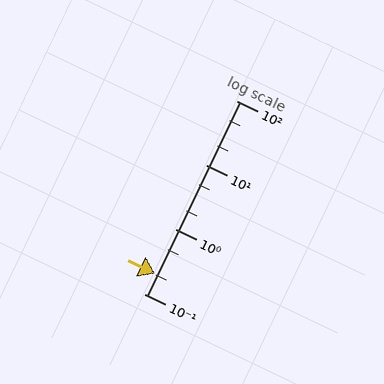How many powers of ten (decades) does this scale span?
The scale spans 3 decades, from 0.1 to 100.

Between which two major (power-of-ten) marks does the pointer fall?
The pointer is between 0.1 and 1.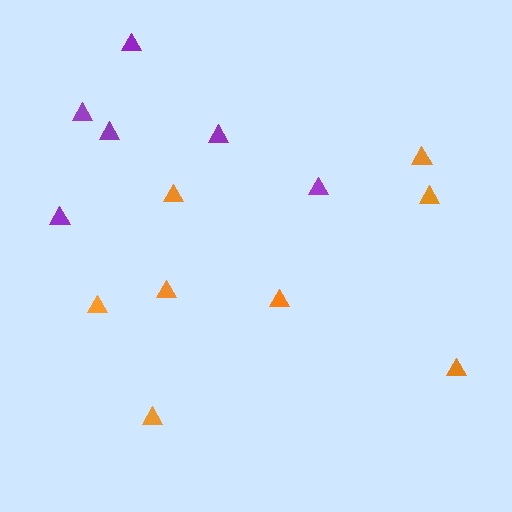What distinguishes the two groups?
There are 2 groups: one group of orange triangles (8) and one group of purple triangles (6).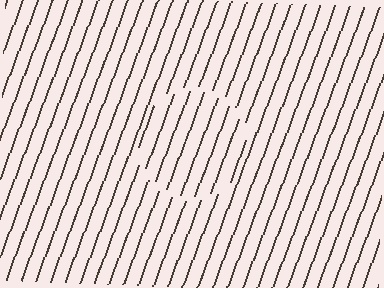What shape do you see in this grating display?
An illusory circle. The interior of the shape contains the same grating, shifted by half a period — the contour is defined by the phase discontinuity where line-ends from the inner and outer gratings abut.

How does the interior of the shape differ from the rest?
The interior of the shape contains the same grating, shifted by half a period — the contour is defined by the phase discontinuity where line-ends from the inner and outer gratings abut.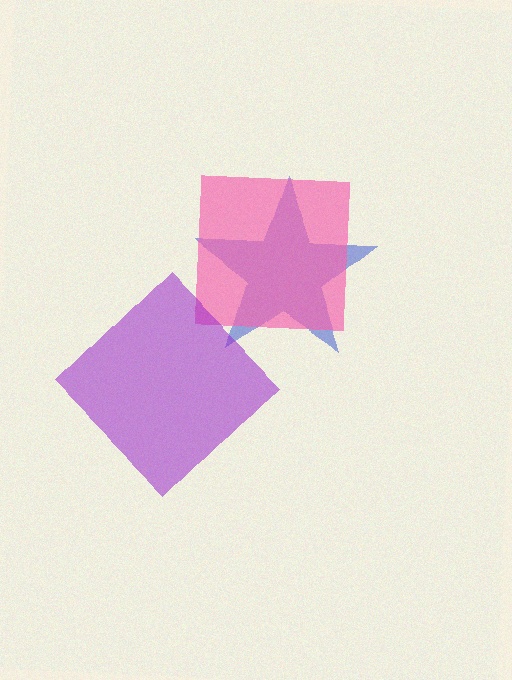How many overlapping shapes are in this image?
There are 3 overlapping shapes in the image.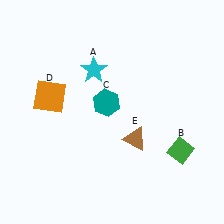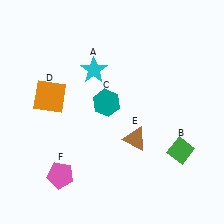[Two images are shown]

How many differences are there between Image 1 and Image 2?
There is 1 difference between the two images.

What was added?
A pink pentagon (F) was added in Image 2.